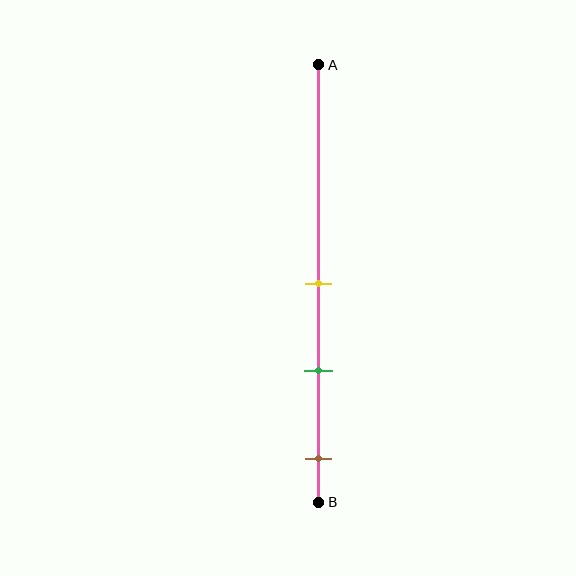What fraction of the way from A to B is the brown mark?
The brown mark is approximately 90% (0.9) of the way from A to B.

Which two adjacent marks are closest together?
The yellow and green marks are the closest adjacent pair.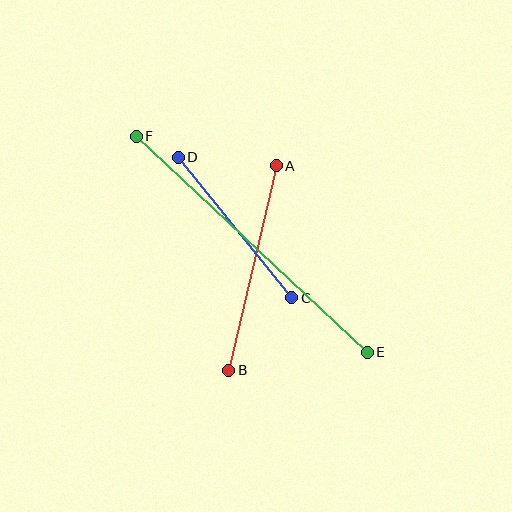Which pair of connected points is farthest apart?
Points E and F are farthest apart.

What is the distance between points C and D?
The distance is approximately 181 pixels.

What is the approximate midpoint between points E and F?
The midpoint is at approximately (252, 244) pixels.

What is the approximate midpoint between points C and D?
The midpoint is at approximately (235, 227) pixels.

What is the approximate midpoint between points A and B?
The midpoint is at approximately (253, 268) pixels.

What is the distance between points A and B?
The distance is approximately 210 pixels.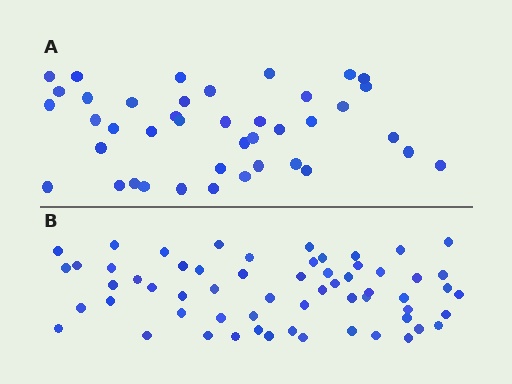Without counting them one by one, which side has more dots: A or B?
Region B (the bottom region) has more dots.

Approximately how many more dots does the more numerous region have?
Region B has approximately 20 more dots than region A.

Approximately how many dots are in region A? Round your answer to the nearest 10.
About 40 dots. (The exact count is 41, which rounds to 40.)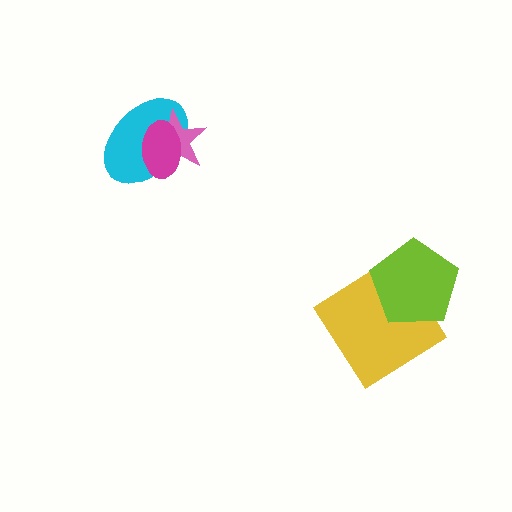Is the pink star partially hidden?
Yes, it is partially covered by another shape.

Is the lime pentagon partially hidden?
No, no other shape covers it.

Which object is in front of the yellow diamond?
The lime pentagon is in front of the yellow diamond.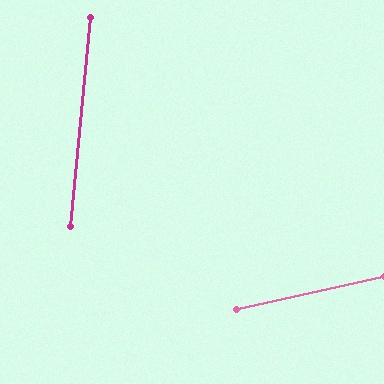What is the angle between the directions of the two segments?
Approximately 72 degrees.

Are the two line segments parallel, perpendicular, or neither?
Neither parallel nor perpendicular — they differ by about 72°.